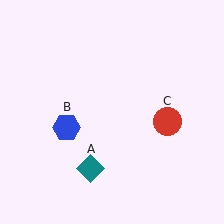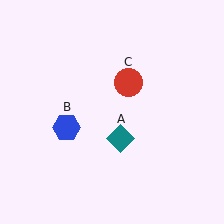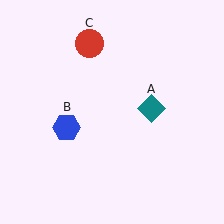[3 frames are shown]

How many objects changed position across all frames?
2 objects changed position: teal diamond (object A), red circle (object C).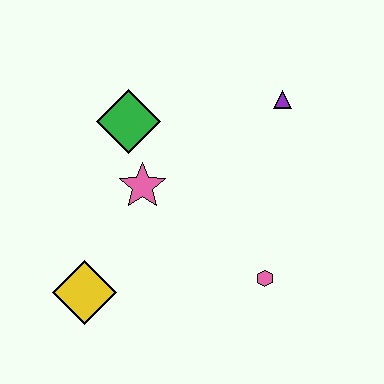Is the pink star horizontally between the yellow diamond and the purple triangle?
Yes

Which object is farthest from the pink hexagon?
The green diamond is farthest from the pink hexagon.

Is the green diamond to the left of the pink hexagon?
Yes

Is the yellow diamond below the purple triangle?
Yes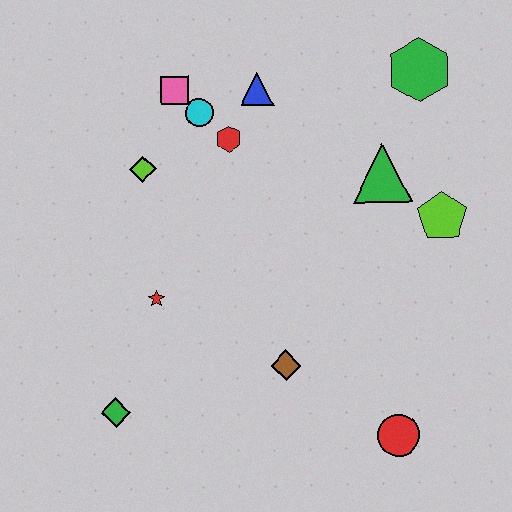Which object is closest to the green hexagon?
The green triangle is closest to the green hexagon.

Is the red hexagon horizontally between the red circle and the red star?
Yes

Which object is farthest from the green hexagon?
The green diamond is farthest from the green hexagon.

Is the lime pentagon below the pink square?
Yes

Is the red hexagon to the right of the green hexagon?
No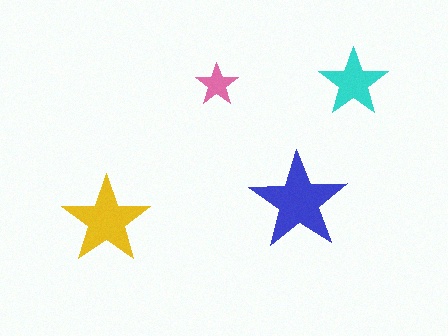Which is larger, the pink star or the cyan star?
The cyan one.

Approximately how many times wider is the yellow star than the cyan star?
About 1.5 times wider.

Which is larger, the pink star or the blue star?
The blue one.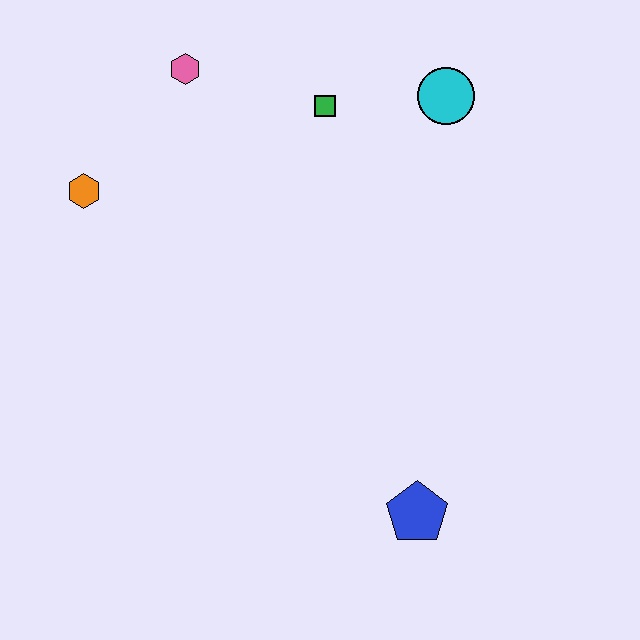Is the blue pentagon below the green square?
Yes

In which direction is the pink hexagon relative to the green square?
The pink hexagon is to the left of the green square.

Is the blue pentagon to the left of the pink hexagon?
No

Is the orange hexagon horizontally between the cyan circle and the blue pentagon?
No